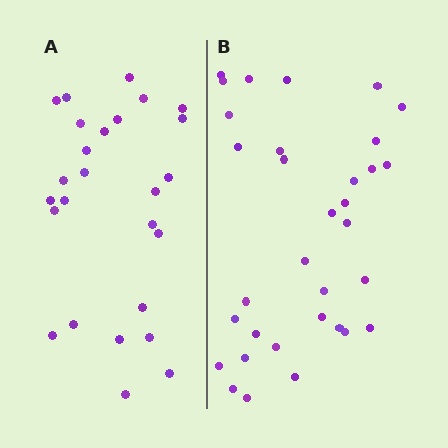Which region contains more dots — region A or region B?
Region B (the right region) has more dots.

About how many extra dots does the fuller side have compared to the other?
Region B has roughly 8 or so more dots than region A.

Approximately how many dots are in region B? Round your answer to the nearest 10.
About 30 dots. (The exact count is 33, which rounds to 30.)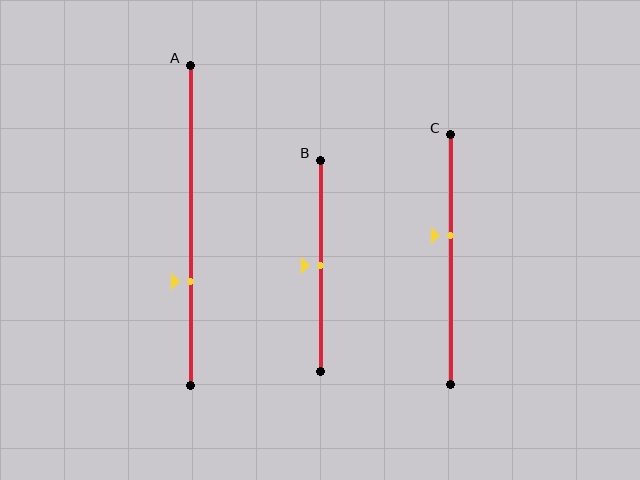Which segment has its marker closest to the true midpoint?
Segment B has its marker closest to the true midpoint.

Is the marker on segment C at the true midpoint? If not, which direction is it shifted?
No, the marker on segment C is shifted upward by about 10% of the segment length.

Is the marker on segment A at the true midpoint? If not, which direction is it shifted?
No, the marker on segment A is shifted downward by about 18% of the segment length.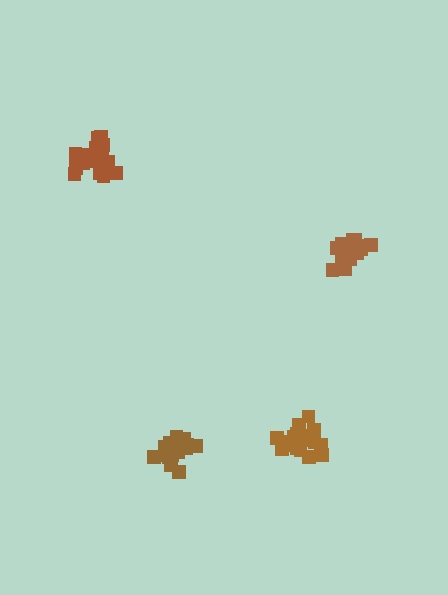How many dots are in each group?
Group 1: 21 dots, Group 2: 19 dots, Group 3: 18 dots, Group 4: 21 dots (79 total).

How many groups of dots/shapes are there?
There are 4 groups.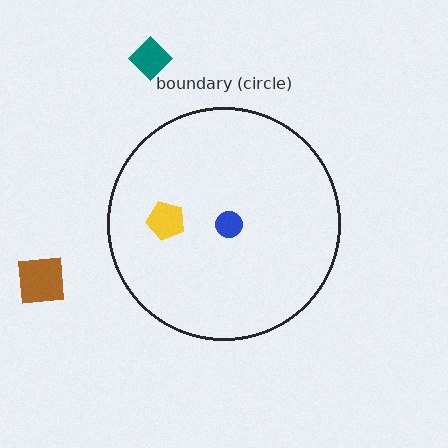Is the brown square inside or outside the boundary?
Outside.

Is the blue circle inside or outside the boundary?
Inside.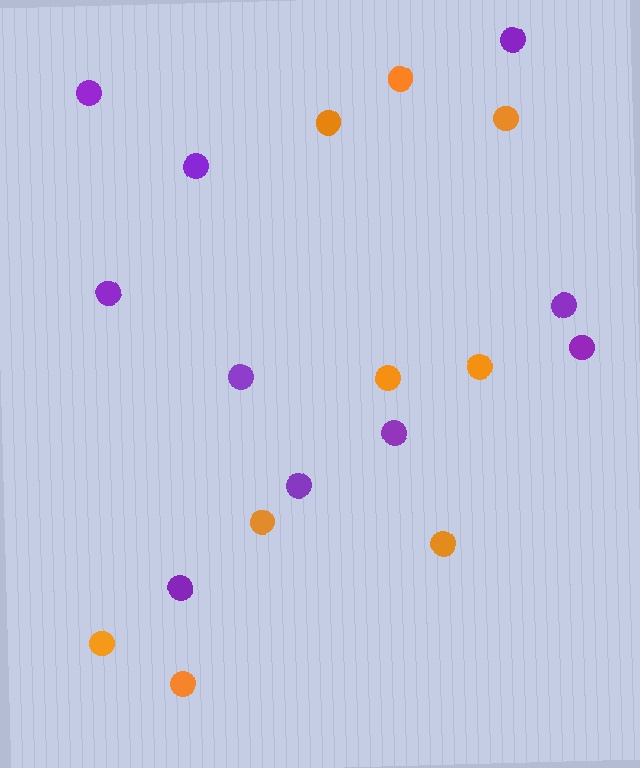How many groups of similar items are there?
There are 2 groups: one group of purple circles (10) and one group of orange circles (9).